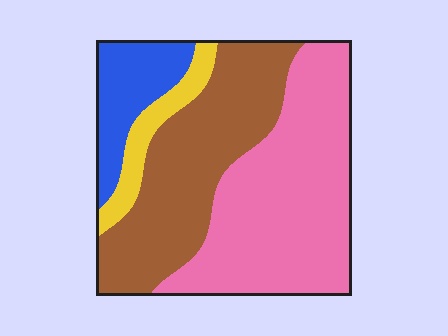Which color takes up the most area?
Pink, at roughly 45%.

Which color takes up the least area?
Yellow, at roughly 10%.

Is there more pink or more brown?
Pink.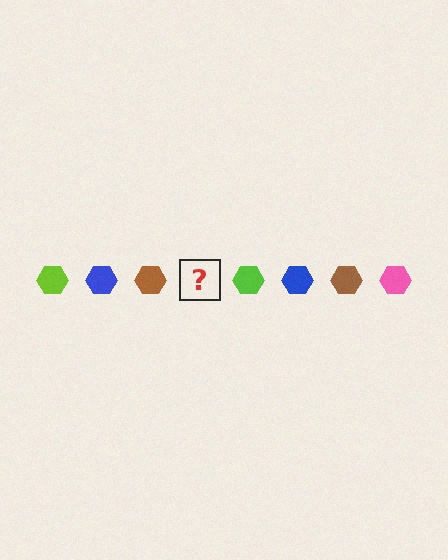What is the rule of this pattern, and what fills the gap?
The rule is that the pattern cycles through lime, blue, brown, pink hexagons. The gap should be filled with a pink hexagon.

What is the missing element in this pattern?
The missing element is a pink hexagon.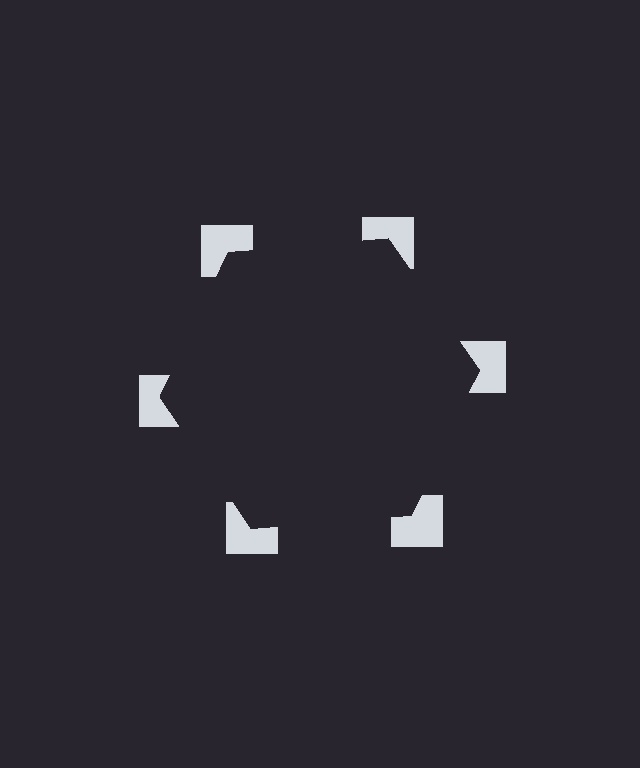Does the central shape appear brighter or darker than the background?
It typically appears slightly darker than the background, even though no actual brightness change is drawn.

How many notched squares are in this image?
There are 6 — one at each vertex of the illusory hexagon.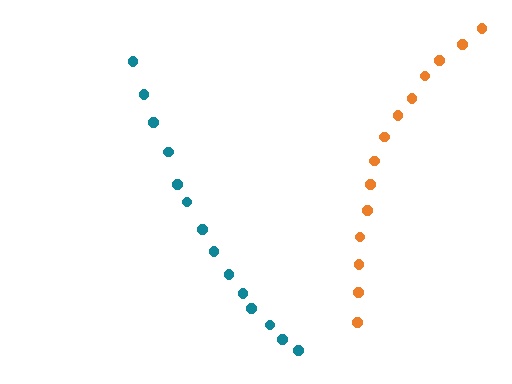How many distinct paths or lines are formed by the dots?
There are 2 distinct paths.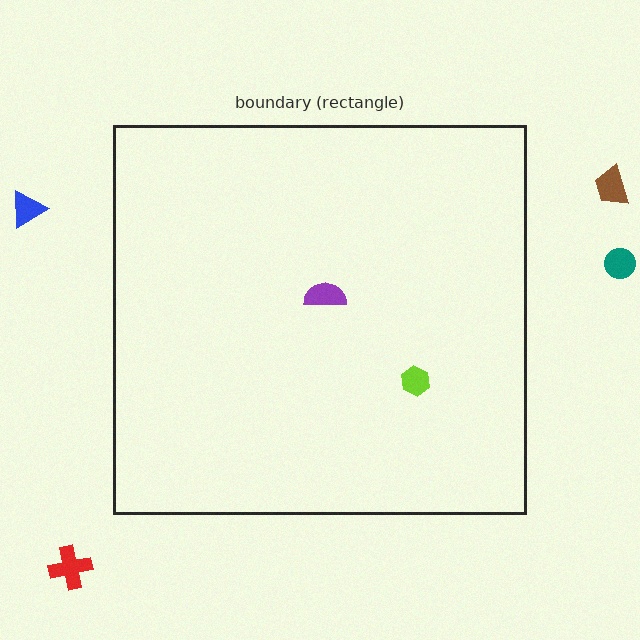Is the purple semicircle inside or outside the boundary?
Inside.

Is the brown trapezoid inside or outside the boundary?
Outside.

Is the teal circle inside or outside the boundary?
Outside.